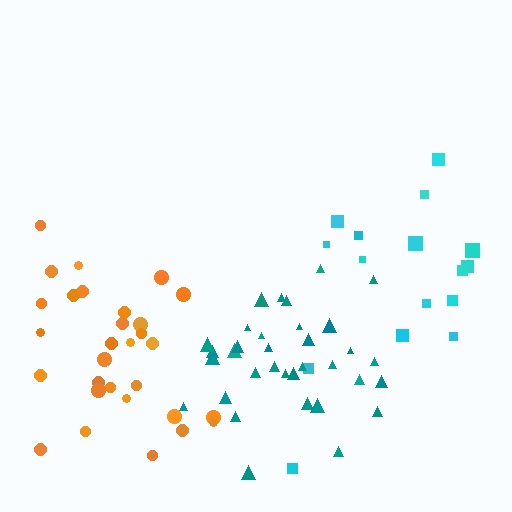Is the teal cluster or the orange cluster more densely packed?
Teal.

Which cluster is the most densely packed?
Teal.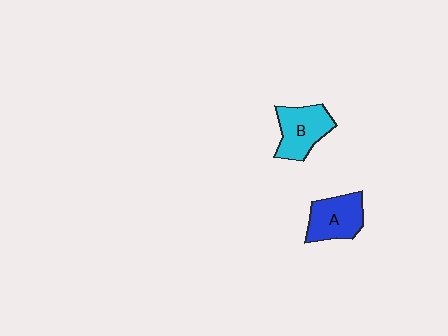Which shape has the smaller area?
Shape A (blue).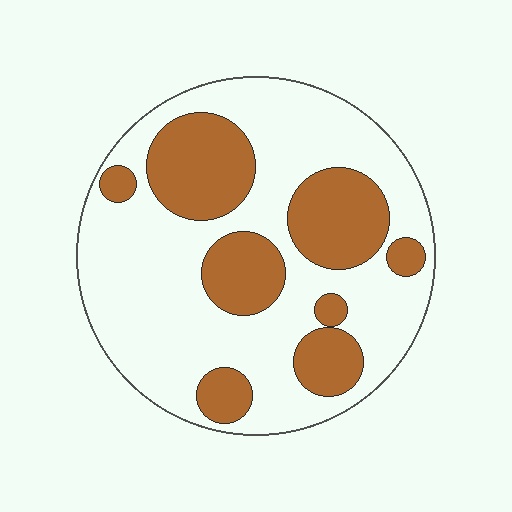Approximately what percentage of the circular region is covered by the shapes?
Approximately 35%.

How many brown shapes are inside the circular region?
8.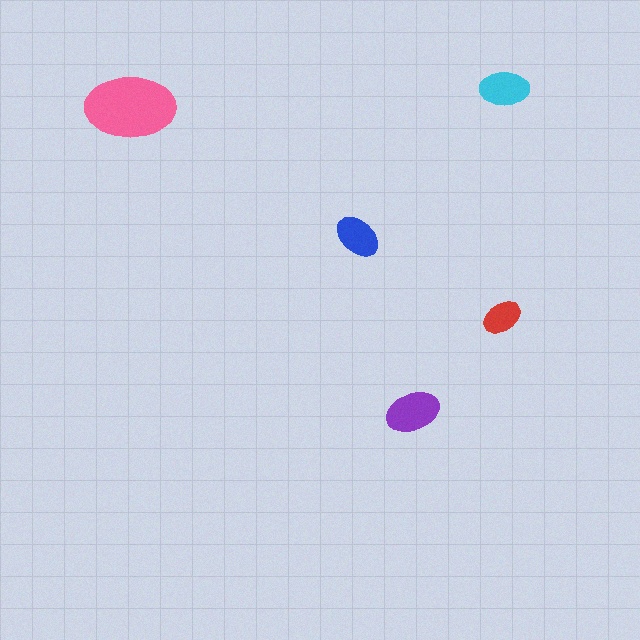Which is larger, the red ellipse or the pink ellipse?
The pink one.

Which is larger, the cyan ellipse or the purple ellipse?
The purple one.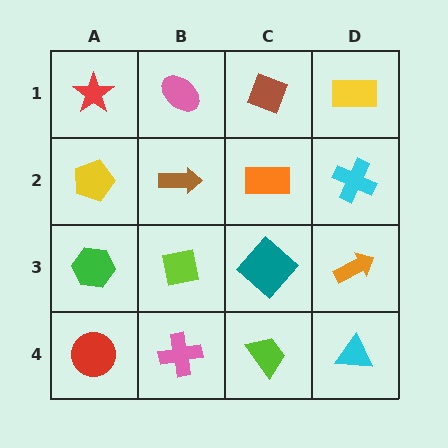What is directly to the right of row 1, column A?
A pink ellipse.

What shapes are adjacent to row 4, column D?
An orange arrow (row 3, column D), a lime trapezoid (row 4, column C).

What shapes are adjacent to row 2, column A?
A red star (row 1, column A), a green hexagon (row 3, column A), a brown arrow (row 2, column B).